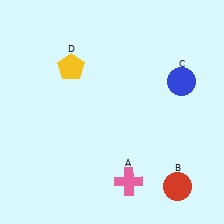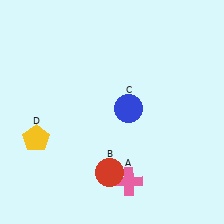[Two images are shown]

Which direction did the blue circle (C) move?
The blue circle (C) moved left.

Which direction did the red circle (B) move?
The red circle (B) moved left.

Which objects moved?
The objects that moved are: the red circle (B), the blue circle (C), the yellow pentagon (D).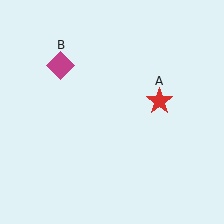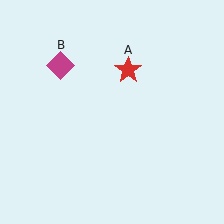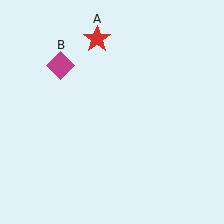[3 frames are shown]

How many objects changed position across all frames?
1 object changed position: red star (object A).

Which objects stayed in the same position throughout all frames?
Magenta diamond (object B) remained stationary.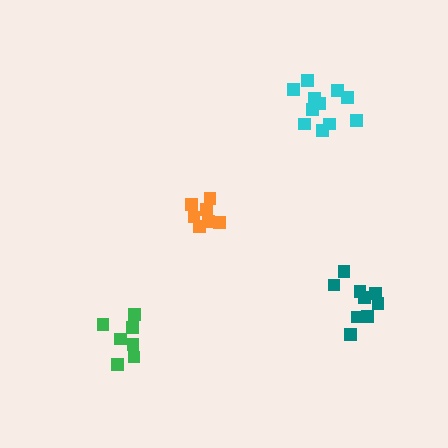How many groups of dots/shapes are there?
There are 4 groups.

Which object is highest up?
The cyan cluster is topmost.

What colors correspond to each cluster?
The clusters are colored: orange, cyan, teal, green.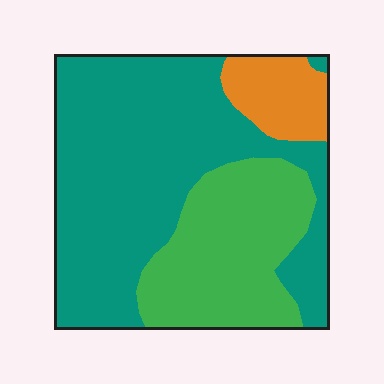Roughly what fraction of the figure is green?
Green covers roughly 30% of the figure.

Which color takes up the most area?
Teal, at roughly 60%.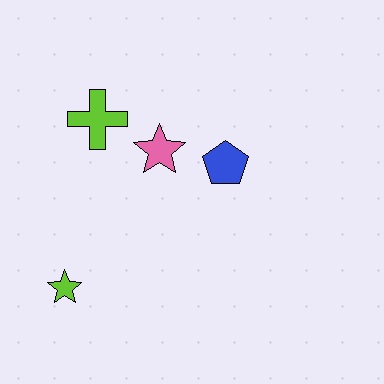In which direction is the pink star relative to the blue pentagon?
The pink star is to the left of the blue pentagon.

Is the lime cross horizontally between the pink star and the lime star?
Yes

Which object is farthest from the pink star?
The lime star is farthest from the pink star.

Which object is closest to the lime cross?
The pink star is closest to the lime cross.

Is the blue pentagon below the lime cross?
Yes